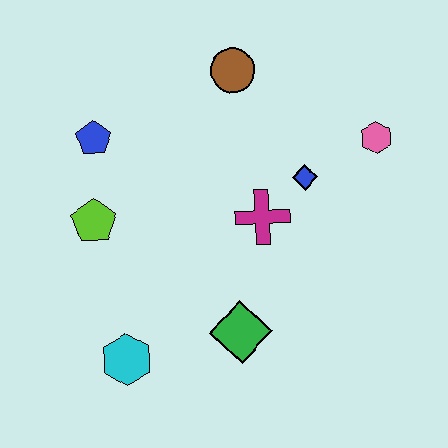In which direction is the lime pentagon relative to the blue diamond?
The lime pentagon is to the left of the blue diamond.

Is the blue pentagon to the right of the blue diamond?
No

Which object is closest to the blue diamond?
The magenta cross is closest to the blue diamond.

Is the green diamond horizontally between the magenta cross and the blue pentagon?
Yes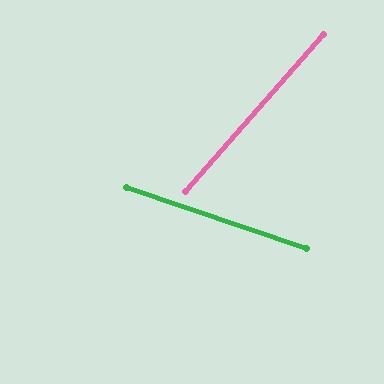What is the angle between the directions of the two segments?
Approximately 67 degrees.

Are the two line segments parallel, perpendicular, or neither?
Neither parallel nor perpendicular — they differ by about 67°.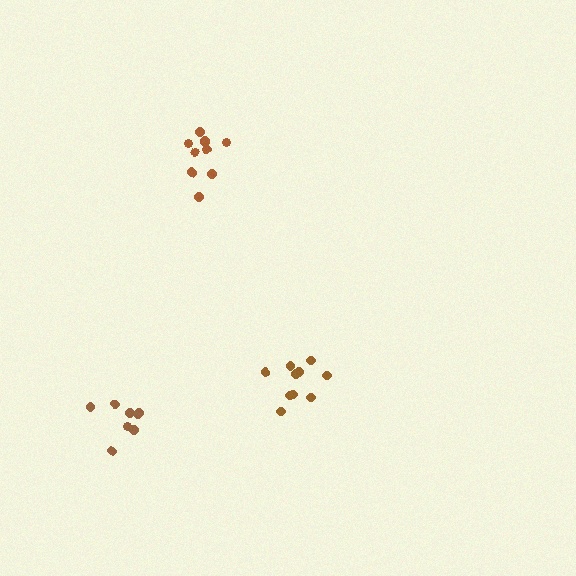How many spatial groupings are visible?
There are 3 spatial groupings.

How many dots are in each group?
Group 1: 10 dots, Group 2: 8 dots, Group 3: 10 dots (28 total).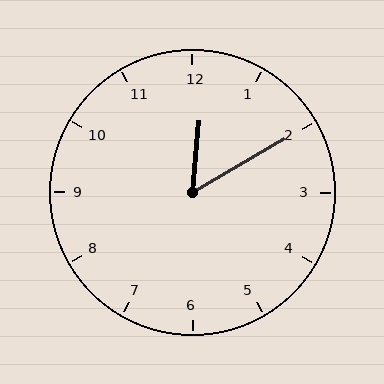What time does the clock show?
12:10.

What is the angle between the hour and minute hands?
Approximately 55 degrees.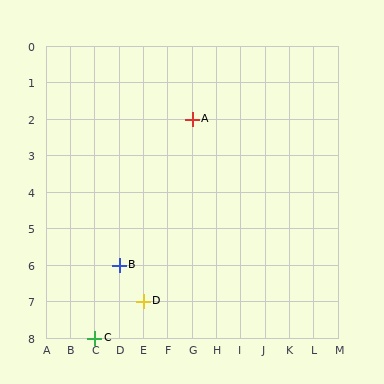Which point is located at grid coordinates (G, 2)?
Point A is at (G, 2).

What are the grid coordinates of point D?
Point D is at grid coordinates (E, 7).